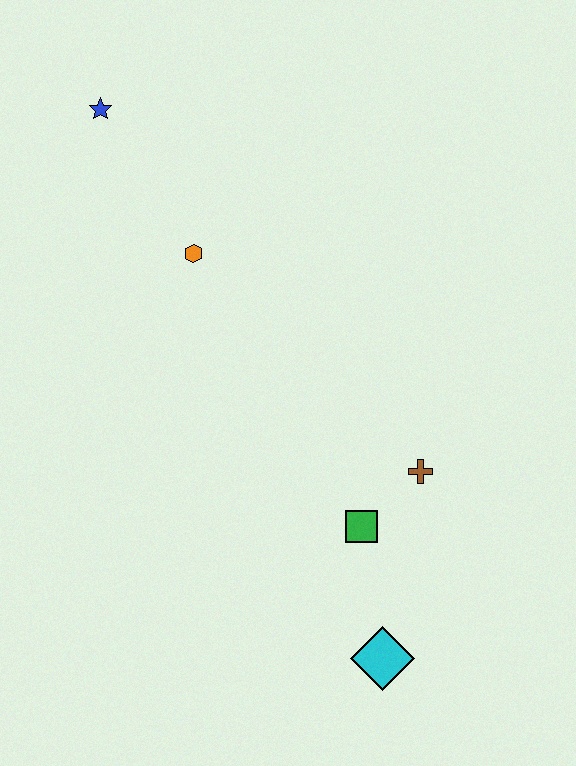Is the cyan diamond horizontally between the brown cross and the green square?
Yes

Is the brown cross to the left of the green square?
No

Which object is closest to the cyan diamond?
The green square is closest to the cyan diamond.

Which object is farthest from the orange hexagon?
The cyan diamond is farthest from the orange hexagon.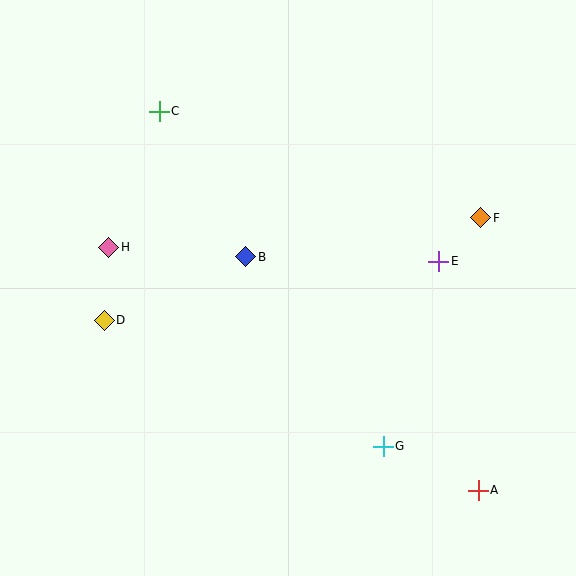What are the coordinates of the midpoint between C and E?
The midpoint between C and E is at (299, 186).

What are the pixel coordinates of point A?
Point A is at (478, 490).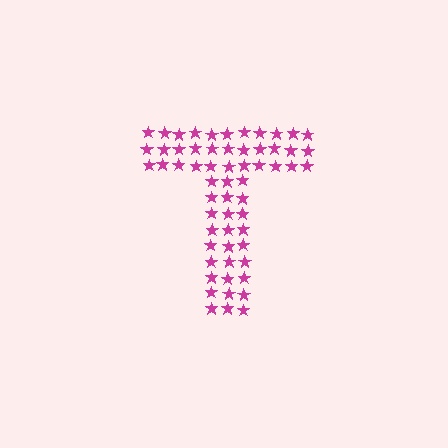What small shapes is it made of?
It is made of small stars.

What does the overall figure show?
The overall figure shows the letter T.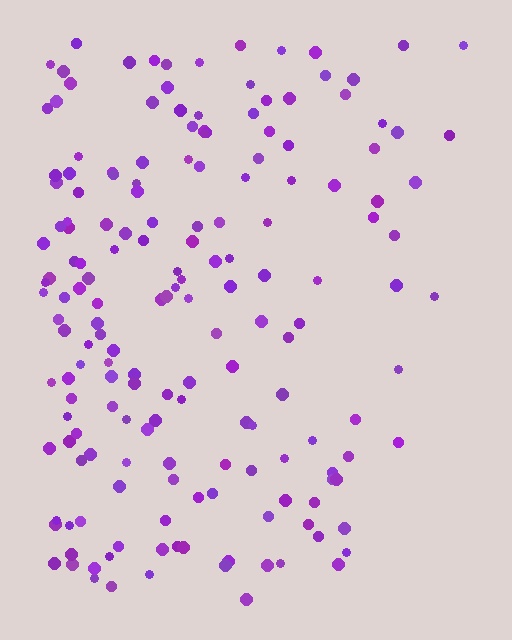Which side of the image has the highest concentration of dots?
The left.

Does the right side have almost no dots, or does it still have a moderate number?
Still a moderate number, just noticeably fewer than the left.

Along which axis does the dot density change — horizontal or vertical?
Horizontal.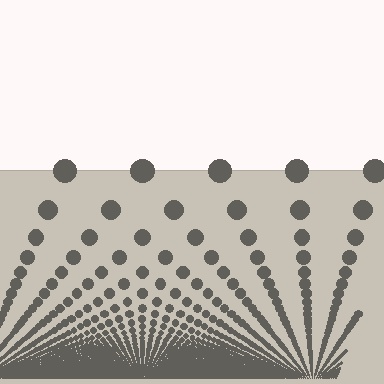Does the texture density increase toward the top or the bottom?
Density increases toward the bottom.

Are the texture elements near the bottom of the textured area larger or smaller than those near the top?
Smaller. The gradient is inverted — elements near the bottom are smaller and denser.